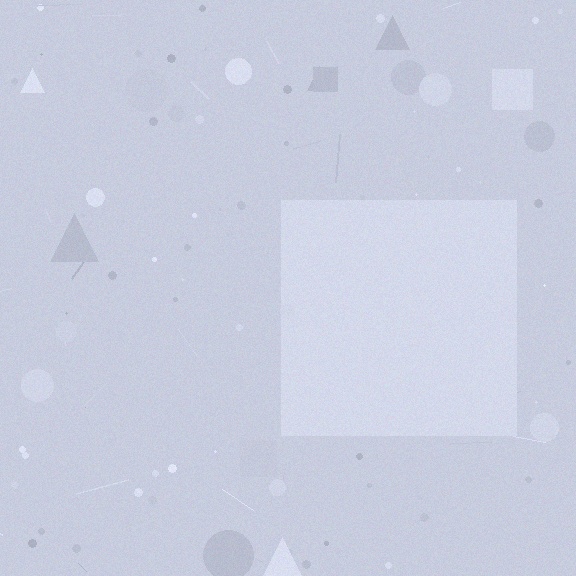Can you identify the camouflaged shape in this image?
The camouflaged shape is a square.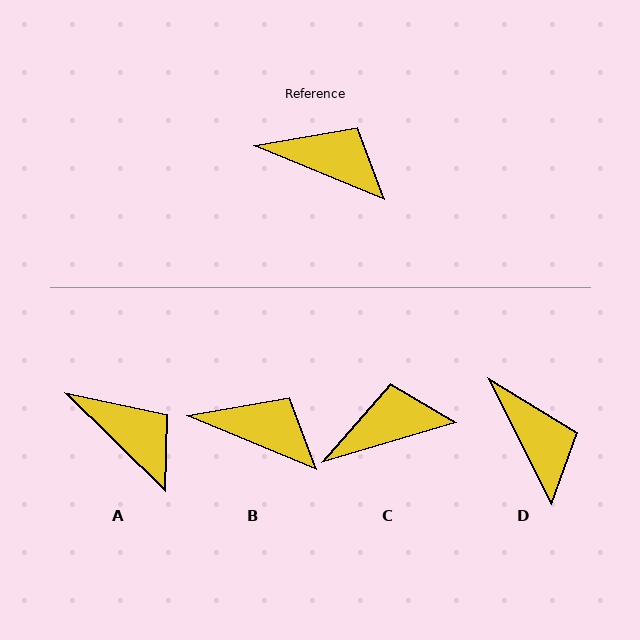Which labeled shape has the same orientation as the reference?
B.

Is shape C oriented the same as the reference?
No, it is off by about 39 degrees.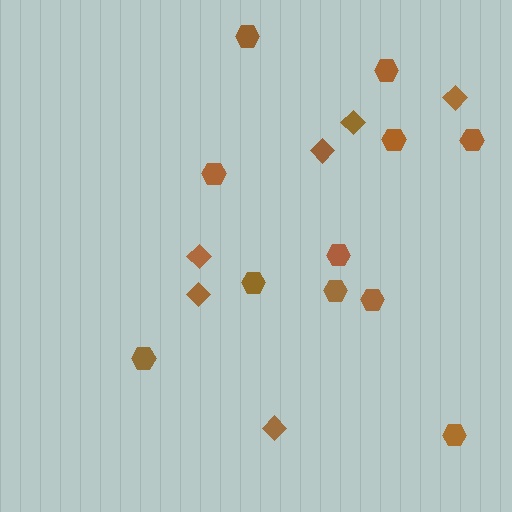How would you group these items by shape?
There are 2 groups: one group of hexagons (11) and one group of diamonds (6).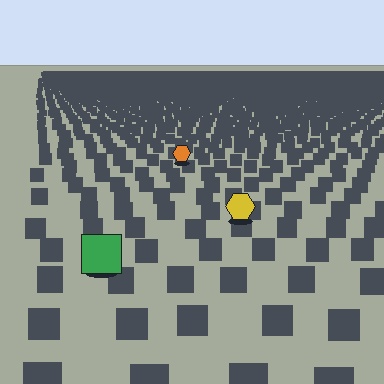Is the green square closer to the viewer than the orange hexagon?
Yes. The green square is closer — you can tell from the texture gradient: the ground texture is coarser near it.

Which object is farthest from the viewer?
The orange hexagon is farthest from the viewer. It appears smaller and the ground texture around it is denser.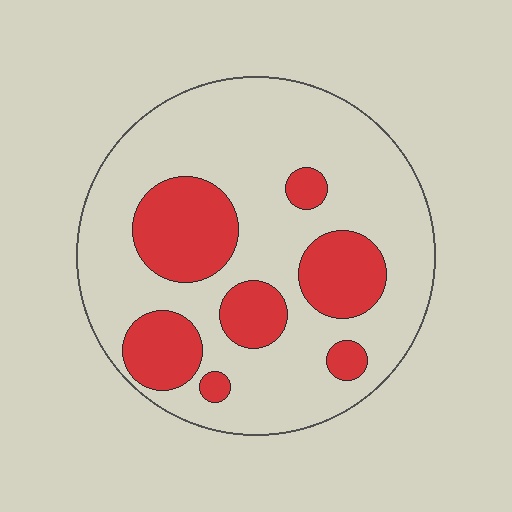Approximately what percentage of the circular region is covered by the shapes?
Approximately 25%.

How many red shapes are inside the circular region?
7.